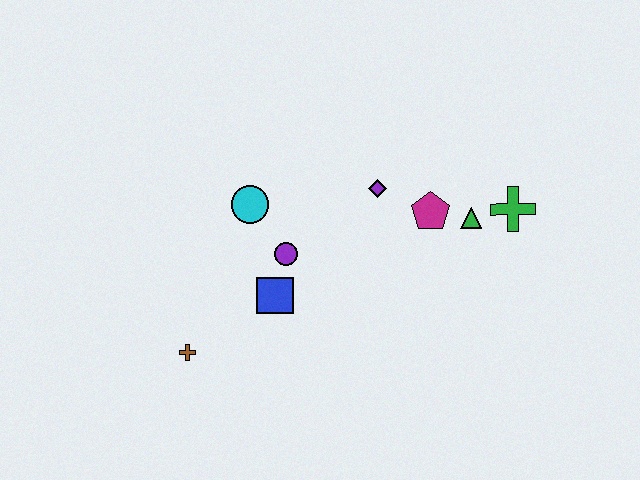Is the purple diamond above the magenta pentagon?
Yes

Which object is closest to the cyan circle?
The purple circle is closest to the cyan circle.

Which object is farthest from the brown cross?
The green cross is farthest from the brown cross.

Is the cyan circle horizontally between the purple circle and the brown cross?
Yes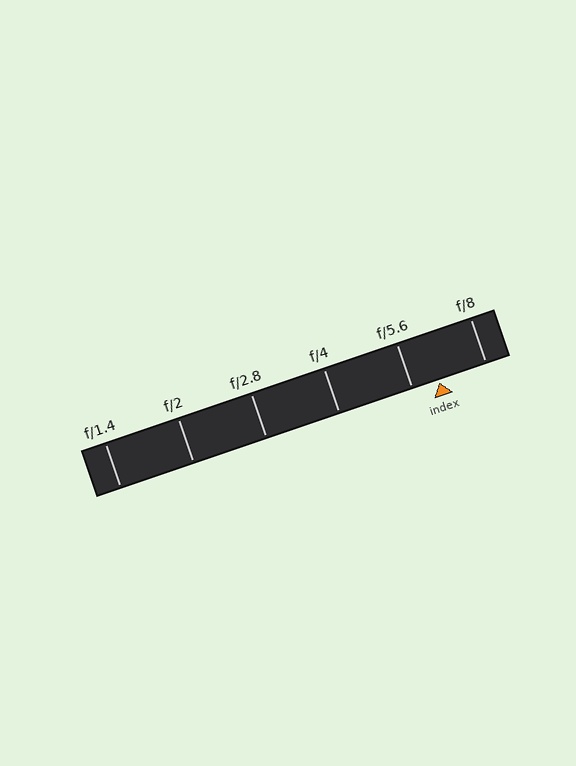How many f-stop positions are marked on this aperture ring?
There are 6 f-stop positions marked.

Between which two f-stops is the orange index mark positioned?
The index mark is between f/5.6 and f/8.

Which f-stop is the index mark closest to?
The index mark is closest to f/5.6.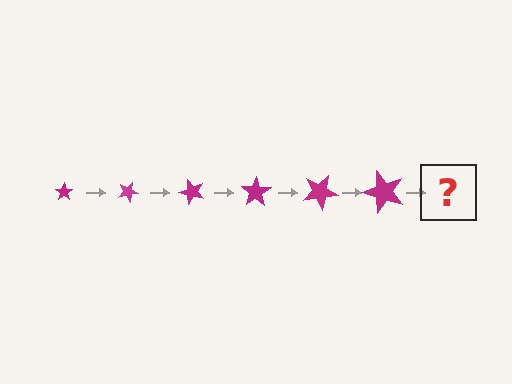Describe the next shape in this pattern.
It should be a star, larger than the previous one and rotated 150 degrees from the start.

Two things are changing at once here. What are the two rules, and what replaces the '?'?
The two rules are that the star grows larger each step and it rotates 25 degrees each step. The '?' should be a star, larger than the previous one and rotated 150 degrees from the start.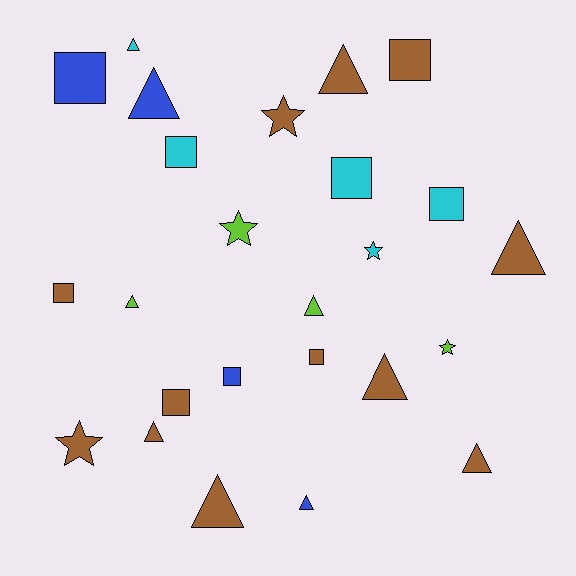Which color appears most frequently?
Brown, with 12 objects.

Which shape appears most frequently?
Triangle, with 11 objects.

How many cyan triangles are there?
There is 1 cyan triangle.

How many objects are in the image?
There are 25 objects.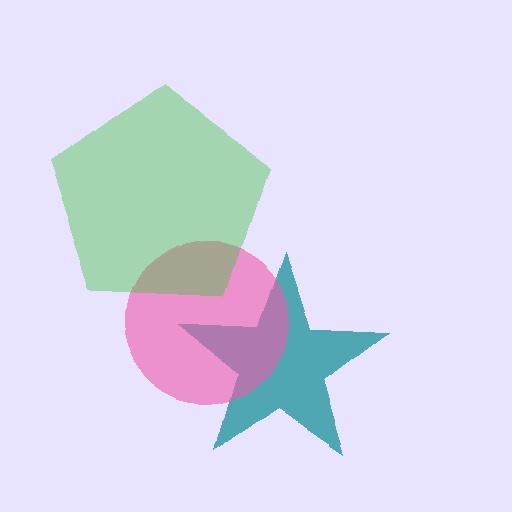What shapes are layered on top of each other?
The layered shapes are: a teal star, a pink circle, a green pentagon.